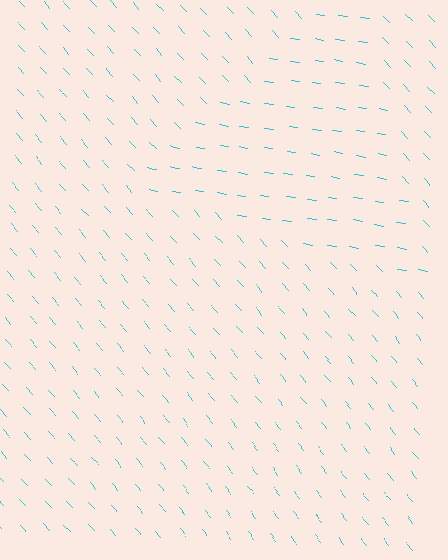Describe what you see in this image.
The image is filled with small cyan line segments. A triangle region in the image has lines oriented differently from the surrounding lines, creating a visible texture boundary.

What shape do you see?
I see a triangle.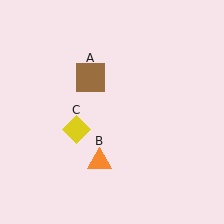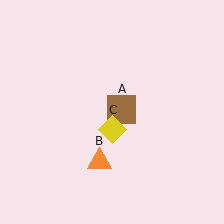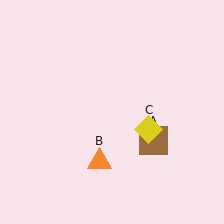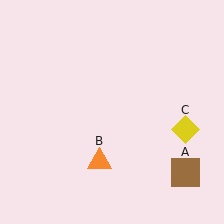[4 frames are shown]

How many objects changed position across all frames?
2 objects changed position: brown square (object A), yellow diamond (object C).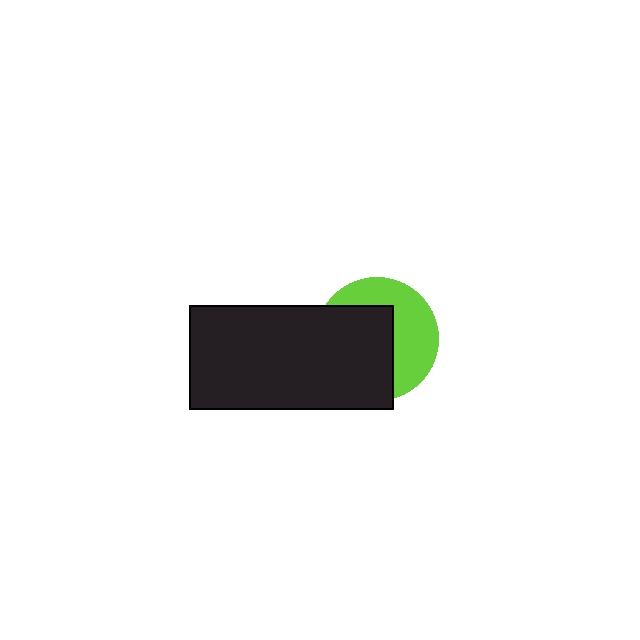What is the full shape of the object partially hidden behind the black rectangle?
The partially hidden object is a lime circle.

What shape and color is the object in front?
The object in front is a black rectangle.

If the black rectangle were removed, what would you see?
You would see the complete lime circle.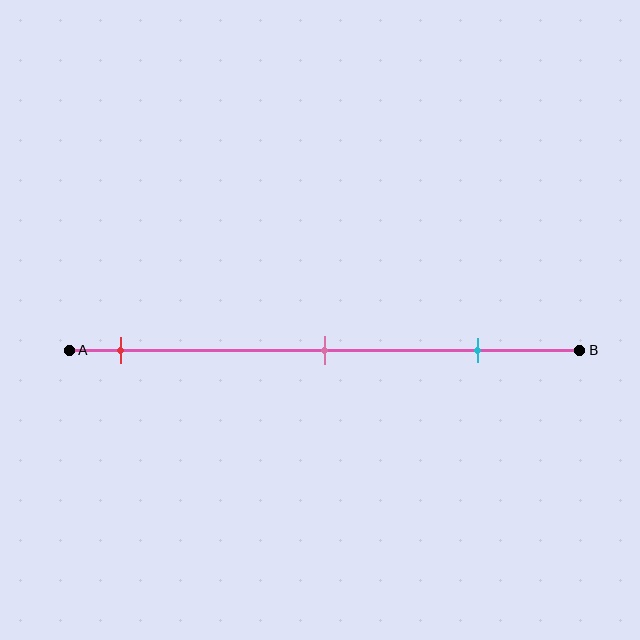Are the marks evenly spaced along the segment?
Yes, the marks are approximately evenly spaced.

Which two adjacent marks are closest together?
The pink and cyan marks are the closest adjacent pair.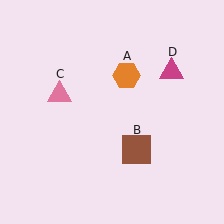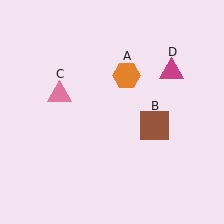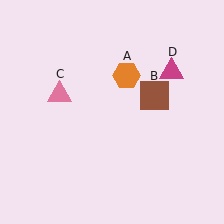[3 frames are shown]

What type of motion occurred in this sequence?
The brown square (object B) rotated counterclockwise around the center of the scene.